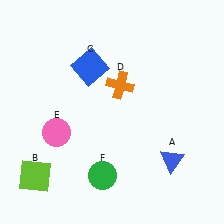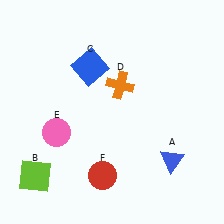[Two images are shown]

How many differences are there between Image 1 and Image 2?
There is 1 difference between the two images.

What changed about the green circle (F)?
In Image 1, F is green. In Image 2, it changed to red.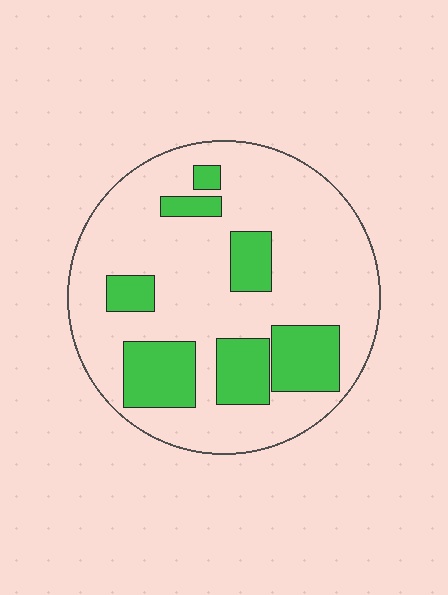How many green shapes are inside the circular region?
7.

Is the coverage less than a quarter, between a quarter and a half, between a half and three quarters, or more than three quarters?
Between a quarter and a half.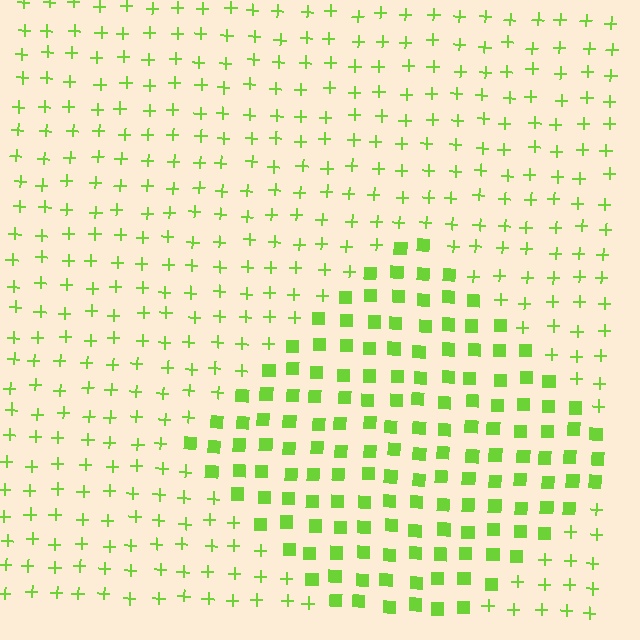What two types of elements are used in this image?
The image uses squares inside the diamond region and plus signs outside it.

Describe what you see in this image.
The image is filled with small lime elements arranged in a uniform grid. A diamond-shaped region contains squares, while the surrounding area contains plus signs. The boundary is defined purely by the change in element shape.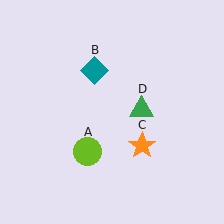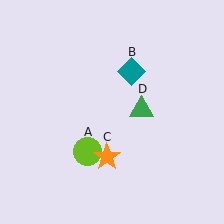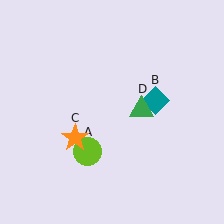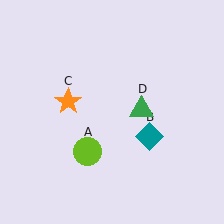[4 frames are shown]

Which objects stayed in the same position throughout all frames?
Lime circle (object A) and green triangle (object D) remained stationary.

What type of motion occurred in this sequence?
The teal diamond (object B), orange star (object C) rotated clockwise around the center of the scene.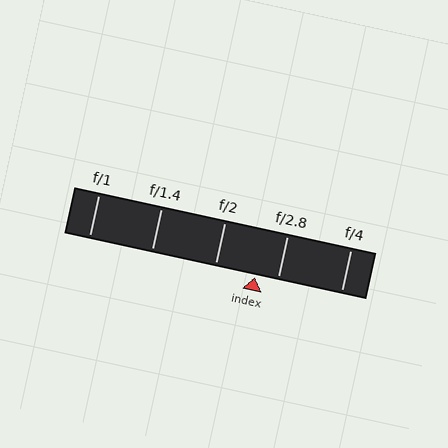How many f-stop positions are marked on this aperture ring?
There are 5 f-stop positions marked.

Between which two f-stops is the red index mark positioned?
The index mark is between f/2 and f/2.8.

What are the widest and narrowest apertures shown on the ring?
The widest aperture shown is f/1 and the narrowest is f/4.